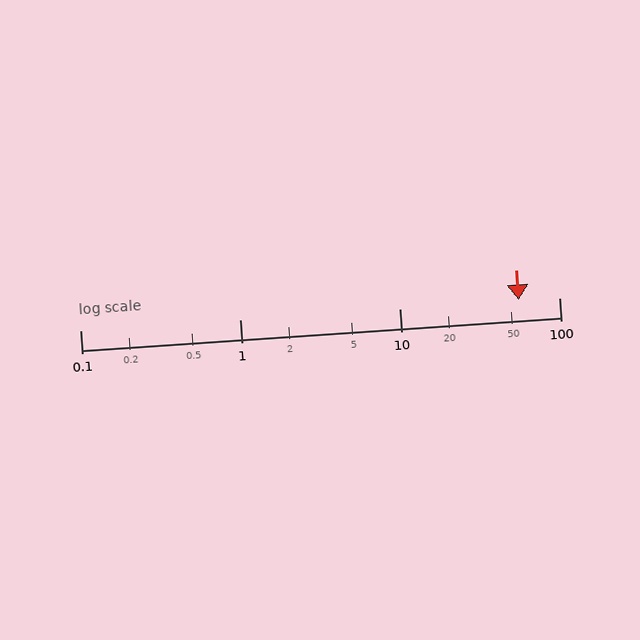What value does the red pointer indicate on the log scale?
The pointer indicates approximately 56.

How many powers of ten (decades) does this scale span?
The scale spans 3 decades, from 0.1 to 100.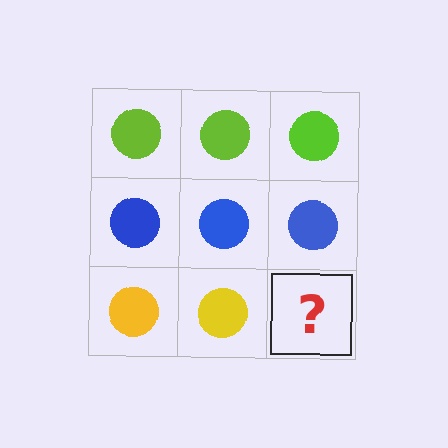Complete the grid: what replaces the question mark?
The question mark should be replaced with a yellow circle.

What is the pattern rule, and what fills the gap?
The rule is that each row has a consistent color. The gap should be filled with a yellow circle.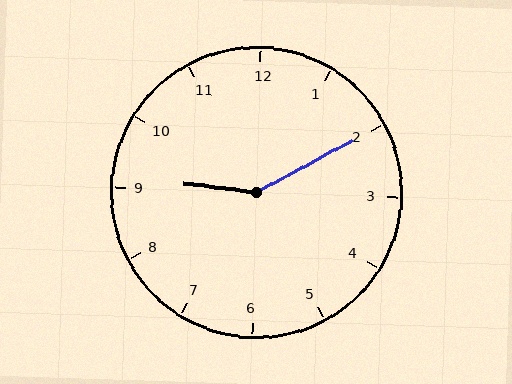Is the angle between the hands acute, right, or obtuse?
It is obtuse.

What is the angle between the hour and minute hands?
Approximately 145 degrees.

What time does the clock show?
9:10.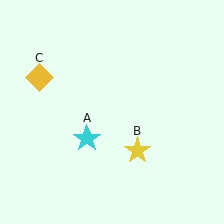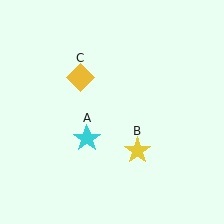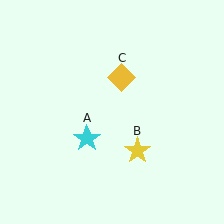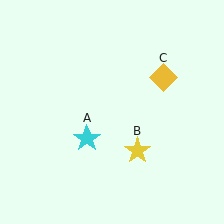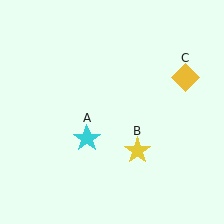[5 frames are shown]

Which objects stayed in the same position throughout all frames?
Cyan star (object A) and yellow star (object B) remained stationary.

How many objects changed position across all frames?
1 object changed position: yellow diamond (object C).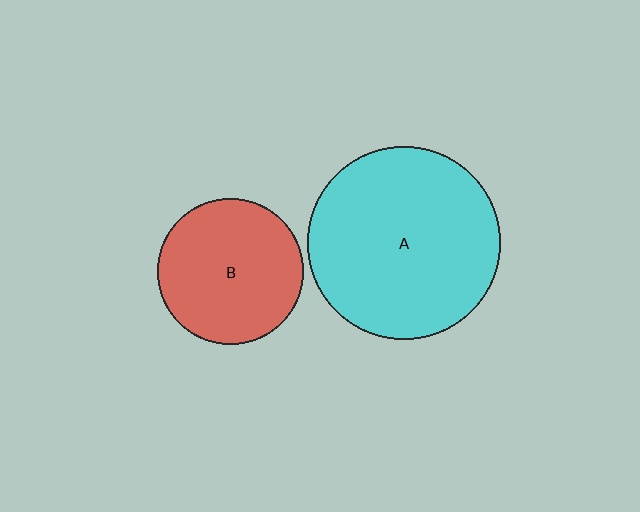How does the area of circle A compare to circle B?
Approximately 1.7 times.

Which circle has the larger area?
Circle A (cyan).